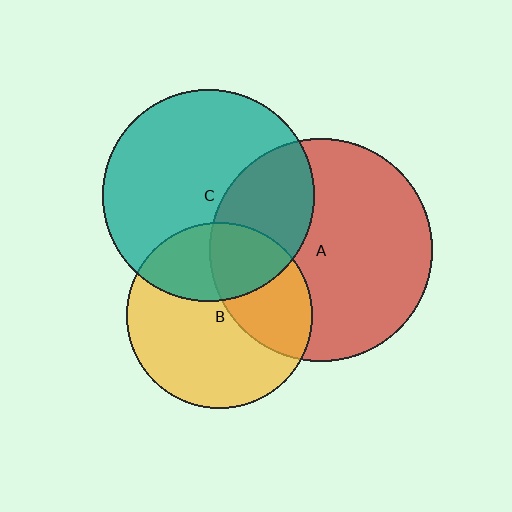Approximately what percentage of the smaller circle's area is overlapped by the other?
Approximately 35%.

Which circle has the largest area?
Circle A (red).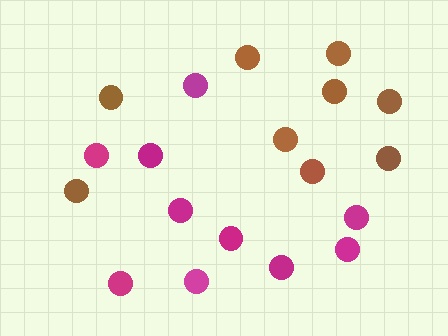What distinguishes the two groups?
There are 2 groups: one group of brown circles (9) and one group of magenta circles (10).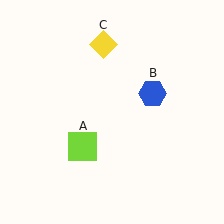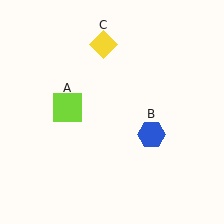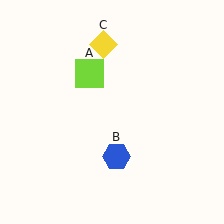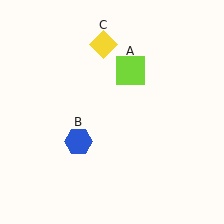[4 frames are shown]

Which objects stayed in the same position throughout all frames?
Yellow diamond (object C) remained stationary.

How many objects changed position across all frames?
2 objects changed position: lime square (object A), blue hexagon (object B).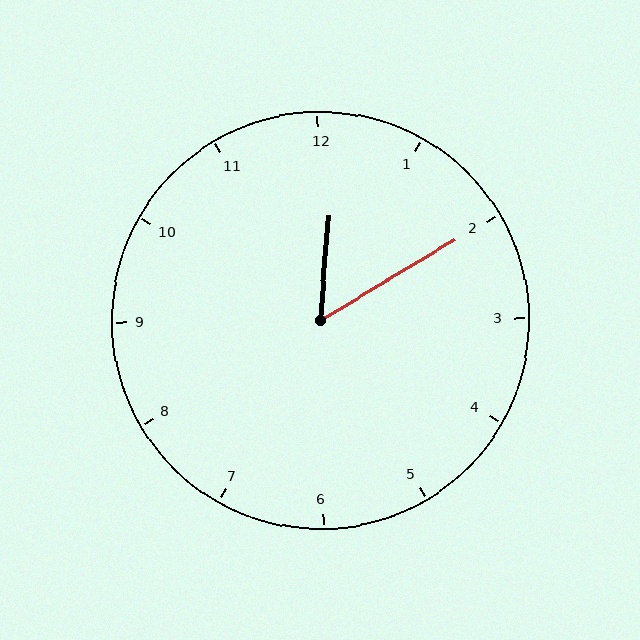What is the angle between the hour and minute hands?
Approximately 55 degrees.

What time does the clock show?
12:10.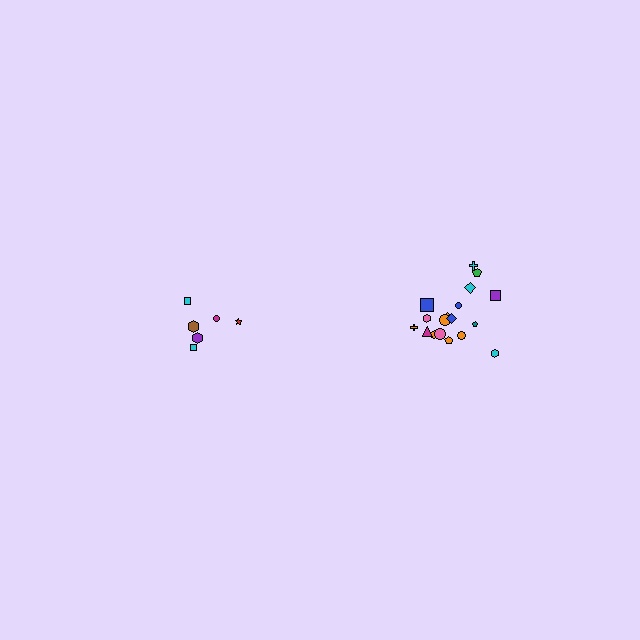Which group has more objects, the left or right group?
The right group.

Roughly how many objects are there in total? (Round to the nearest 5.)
Roughly 25 objects in total.